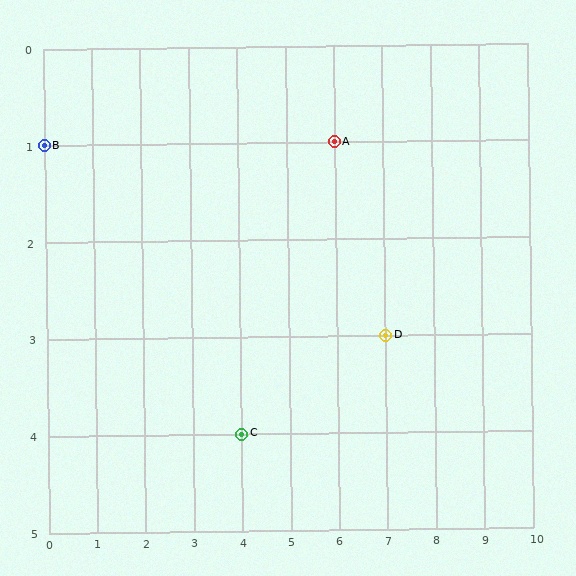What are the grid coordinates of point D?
Point D is at grid coordinates (7, 3).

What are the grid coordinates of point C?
Point C is at grid coordinates (4, 4).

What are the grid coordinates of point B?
Point B is at grid coordinates (0, 1).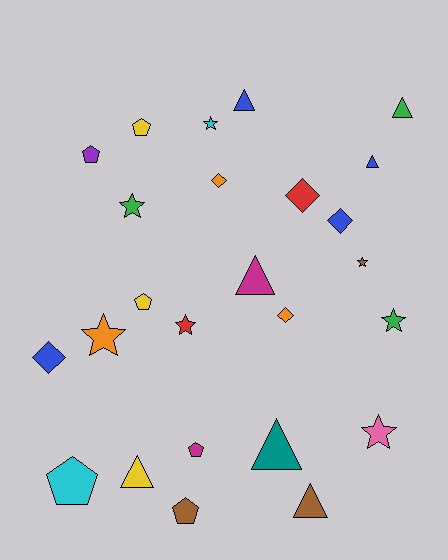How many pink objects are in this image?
There is 1 pink object.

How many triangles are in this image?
There are 7 triangles.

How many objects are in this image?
There are 25 objects.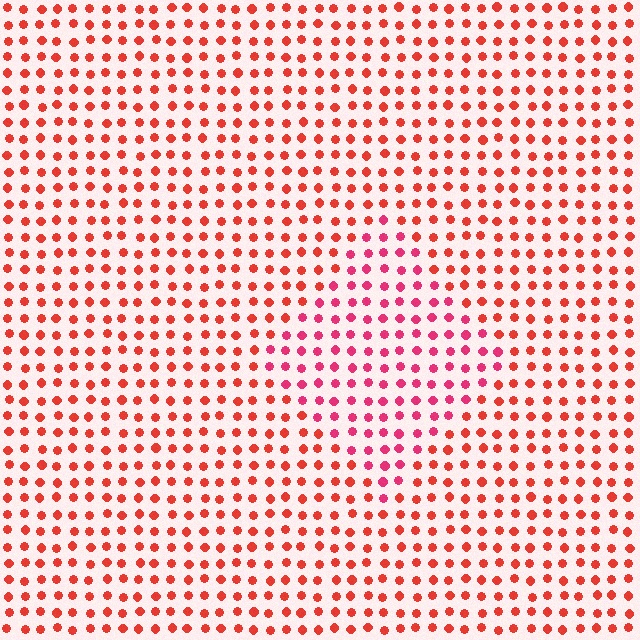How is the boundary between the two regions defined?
The boundary is defined purely by a slight shift in hue (about 27 degrees). Spacing, size, and orientation are identical on both sides.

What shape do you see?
I see a diamond.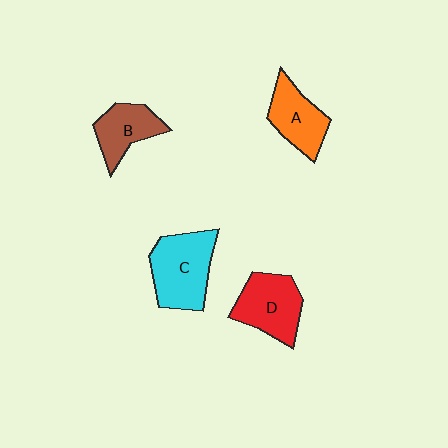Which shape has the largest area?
Shape C (cyan).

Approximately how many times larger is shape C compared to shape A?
Approximately 1.4 times.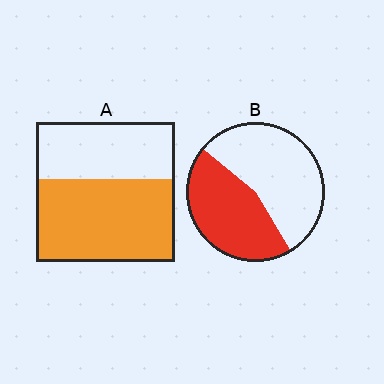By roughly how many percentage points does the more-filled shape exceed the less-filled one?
By roughly 15 percentage points (A over B).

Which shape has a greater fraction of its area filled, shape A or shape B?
Shape A.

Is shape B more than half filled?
No.